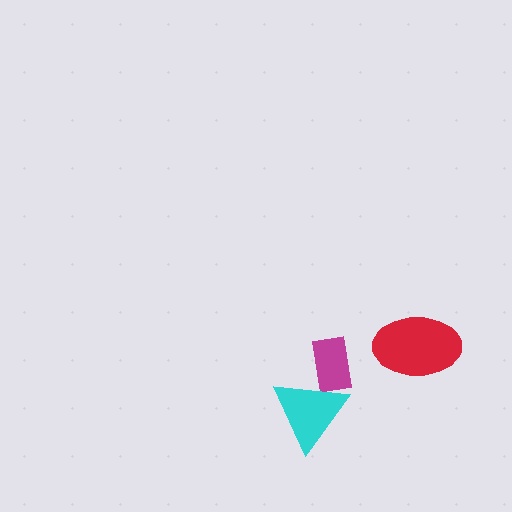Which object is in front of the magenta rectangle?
The cyan triangle is in front of the magenta rectangle.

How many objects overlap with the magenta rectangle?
1 object overlaps with the magenta rectangle.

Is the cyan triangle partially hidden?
No, no other shape covers it.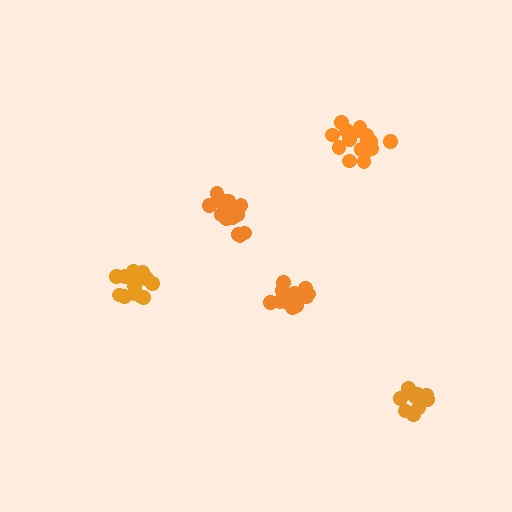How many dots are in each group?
Group 1: 17 dots, Group 2: 17 dots, Group 3: 17 dots, Group 4: 16 dots, Group 5: 11 dots (78 total).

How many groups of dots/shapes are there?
There are 5 groups.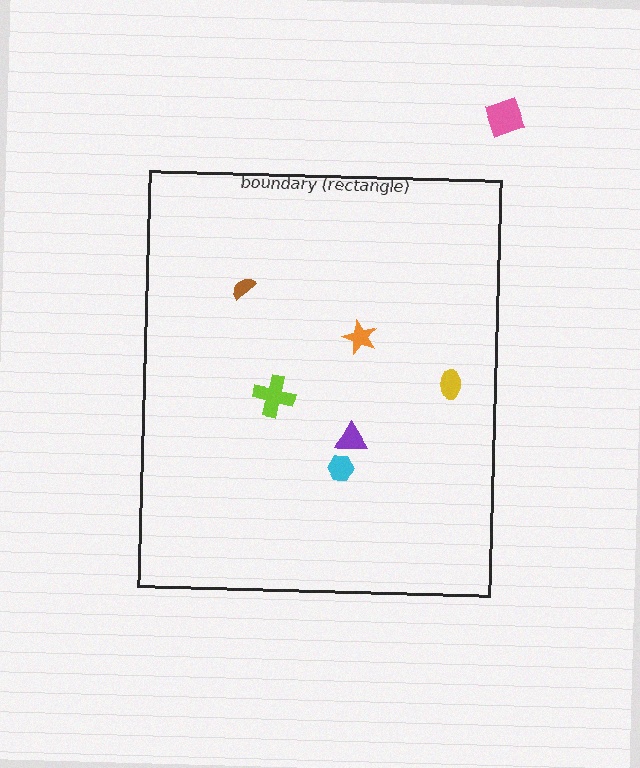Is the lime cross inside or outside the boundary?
Inside.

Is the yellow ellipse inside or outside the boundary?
Inside.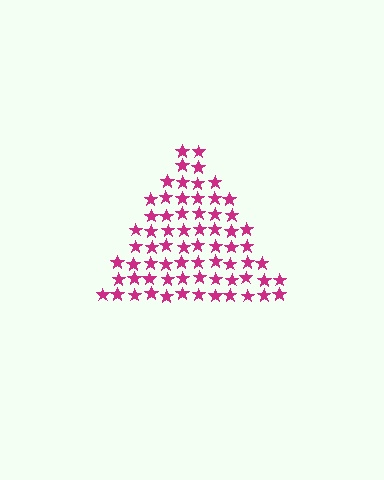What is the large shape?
The large shape is a triangle.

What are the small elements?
The small elements are stars.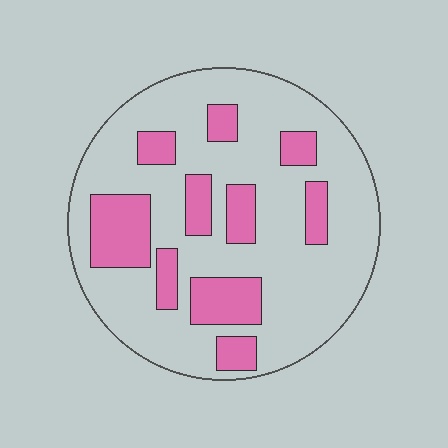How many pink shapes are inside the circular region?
10.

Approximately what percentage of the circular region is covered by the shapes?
Approximately 25%.